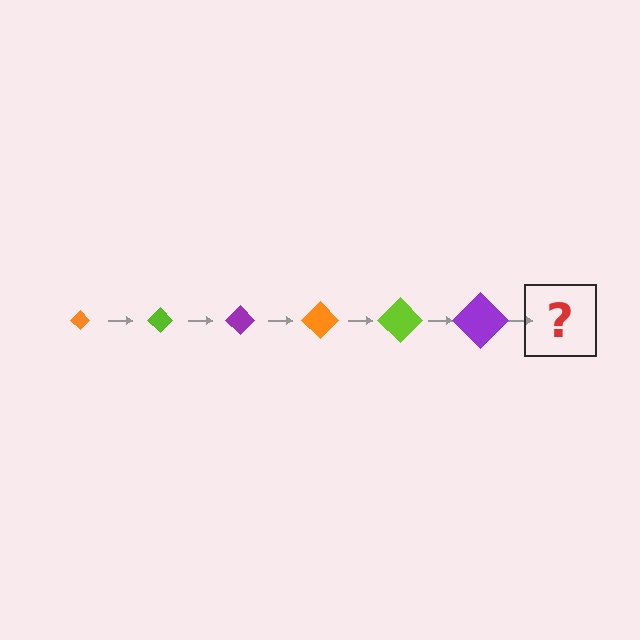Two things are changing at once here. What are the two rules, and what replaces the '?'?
The two rules are that the diamond grows larger each step and the color cycles through orange, lime, and purple. The '?' should be an orange diamond, larger than the previous one.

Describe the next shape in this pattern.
It should be an orange diamond, larger than the previous one.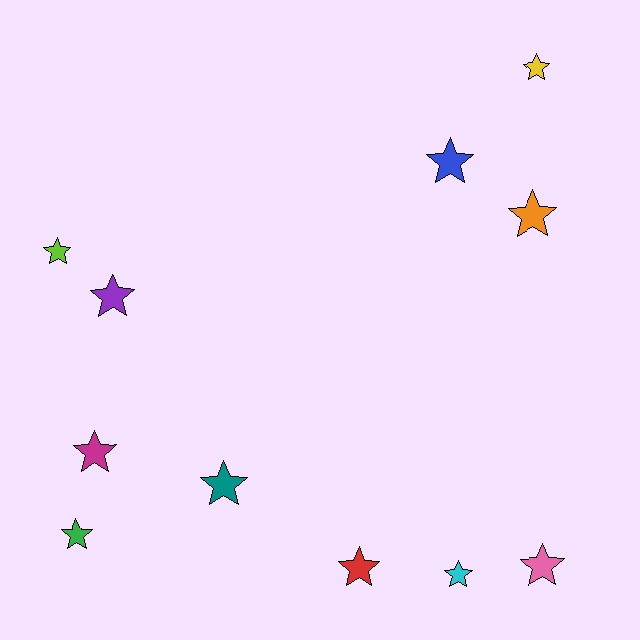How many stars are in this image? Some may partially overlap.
There are 11 stars.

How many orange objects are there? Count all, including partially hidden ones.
There is 1 orange object.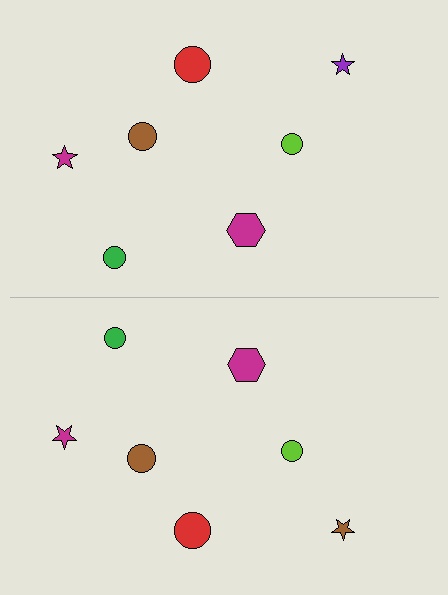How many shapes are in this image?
There are 14 shapes in this image.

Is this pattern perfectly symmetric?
No, the pattern is not perfectly symmetric. The brown star on the bottom side breaks the symmetry — its mirror counterpart is purple.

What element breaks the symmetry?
The brown star on the bottom side breaks the symmetry — its mirror counterpart is purple.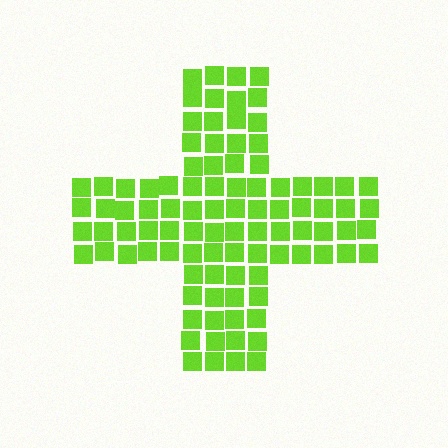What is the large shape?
The large shape is a cross.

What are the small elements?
The small elements are squares.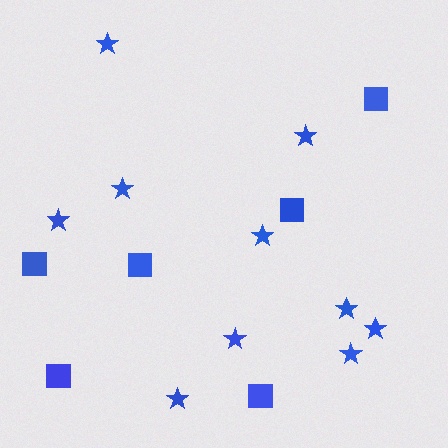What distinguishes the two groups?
There are 2 groups: one group of stars (10) and one group of squares (6).